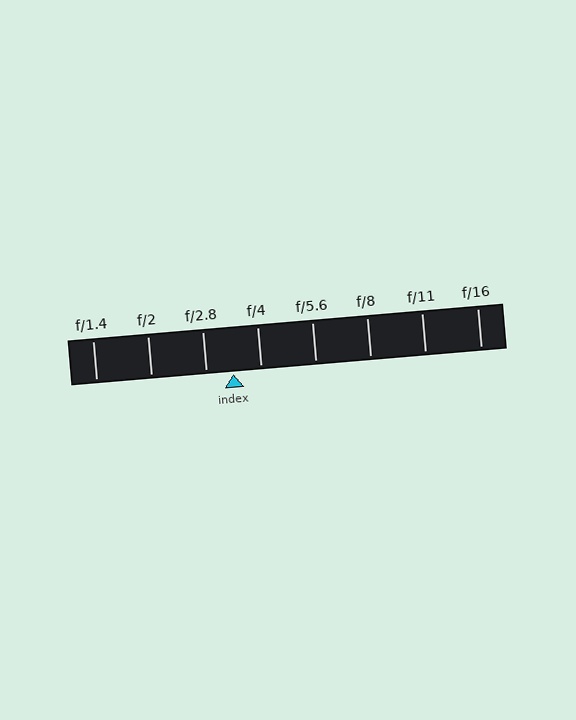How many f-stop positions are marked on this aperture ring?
There are 8 f-stop positions marked.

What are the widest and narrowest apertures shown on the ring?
The widest aperture shown is f/1.4 and the narrowest is f/16.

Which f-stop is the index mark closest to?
The index mark is closest to f/2.8.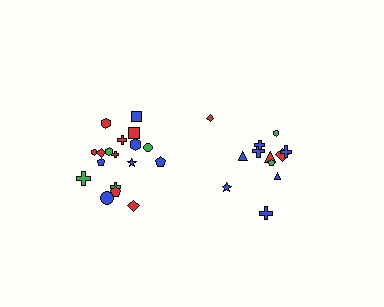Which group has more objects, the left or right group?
The left group.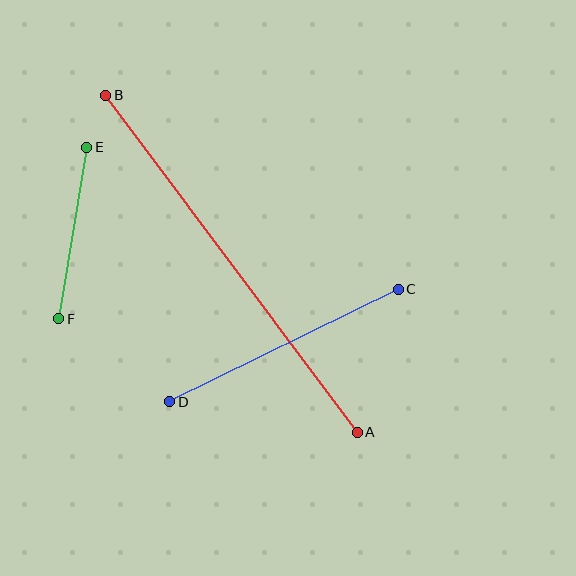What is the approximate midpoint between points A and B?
The midpoint is at approximately (232, 264) pixels.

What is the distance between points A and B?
The distance is approximately 421 pixels.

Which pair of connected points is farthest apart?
Points A and B are farthest apart.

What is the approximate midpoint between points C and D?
The midpoint is at approximately (284, 346) pixels.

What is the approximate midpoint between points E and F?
The midpoint is at approximately (73, 233) pixels.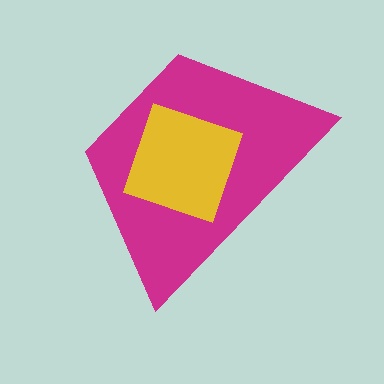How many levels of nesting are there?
2.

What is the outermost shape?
The magenta trapezoid.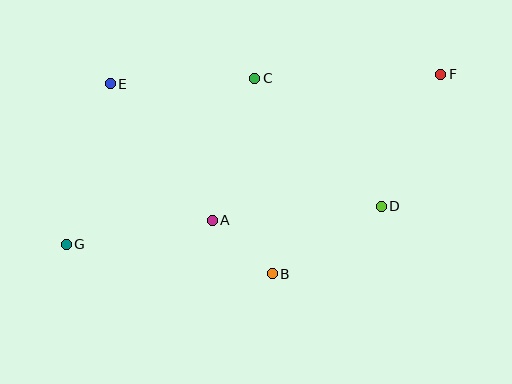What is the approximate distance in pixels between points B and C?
The distance between B and C is approximately 196 pixels.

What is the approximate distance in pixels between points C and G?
The distance between C and G is approximately 251 pixels.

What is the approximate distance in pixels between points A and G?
The distance between A and G is approximately 148 pixels.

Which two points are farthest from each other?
Points F and G are farthest from each other.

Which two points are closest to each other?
Points A and B are closest to each other.